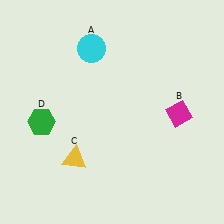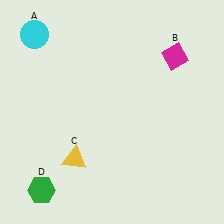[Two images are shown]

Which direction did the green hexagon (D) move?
The green hexagon (D) moved down.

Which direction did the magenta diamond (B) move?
The magenta diamond (B) moved up.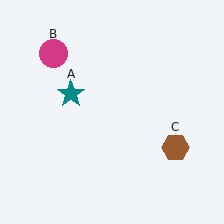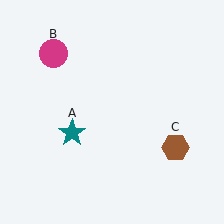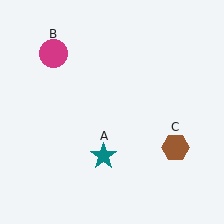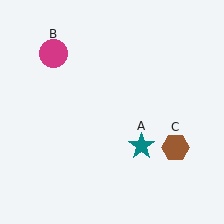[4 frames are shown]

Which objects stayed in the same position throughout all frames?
Magenta circle (object B) and brown hexagon (object C) remained stationary.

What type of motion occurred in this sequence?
The teal star (object A) rotated counterclockwise around the center of the scene.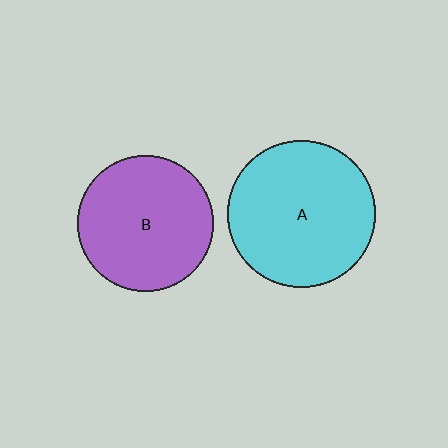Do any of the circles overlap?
No, none of the circles overlap.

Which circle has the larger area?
Circle A (cyan).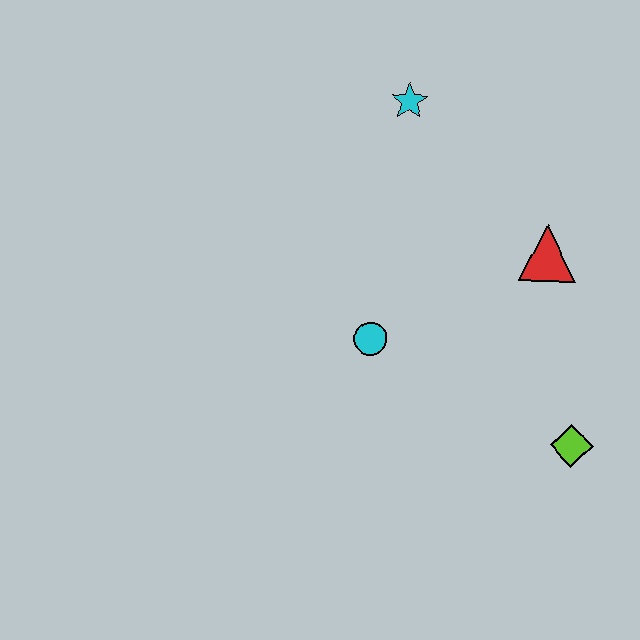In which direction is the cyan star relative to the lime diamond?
The cyan star is above the lime diamond.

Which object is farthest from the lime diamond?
The cyan star is farthest from the lime diamond.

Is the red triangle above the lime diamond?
Yes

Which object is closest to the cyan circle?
The red triangle is closest to the cyan circle.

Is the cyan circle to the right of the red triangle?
No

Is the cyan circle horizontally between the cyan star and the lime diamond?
No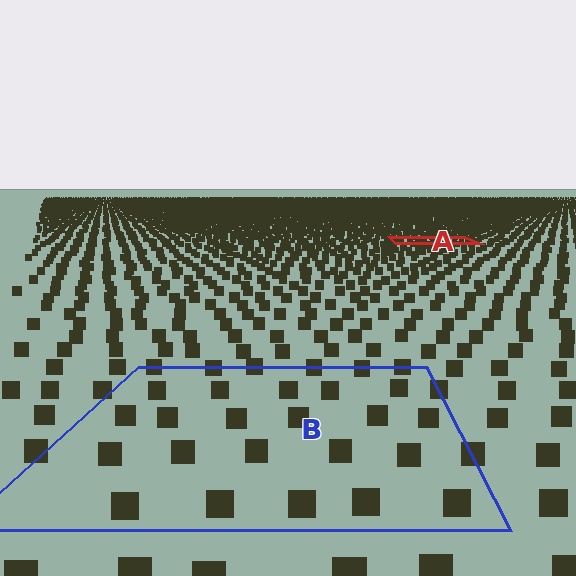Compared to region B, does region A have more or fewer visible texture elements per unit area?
Region A has more texture elements per unit area — they are packed more densely because it is farther away.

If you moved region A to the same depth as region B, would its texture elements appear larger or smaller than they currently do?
They would appear larger. At a closer depth, the same texture elements are projected at a bigger on-screen size.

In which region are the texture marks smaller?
The texture marks are smaller in region A, because it is farther away.